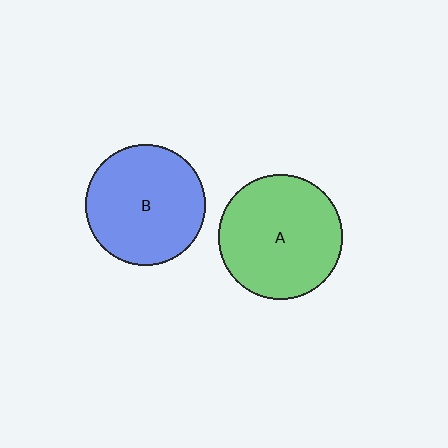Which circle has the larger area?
Circle A (green).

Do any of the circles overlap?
No, none of the circles overlap.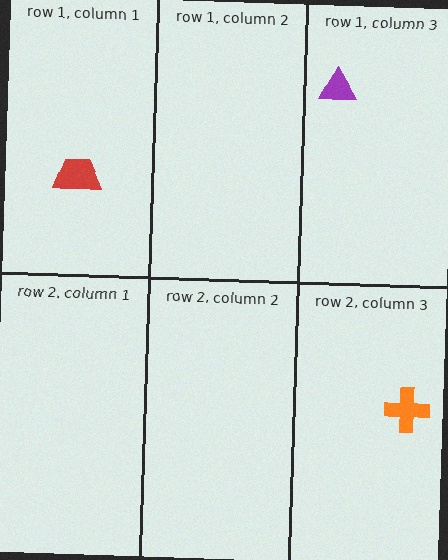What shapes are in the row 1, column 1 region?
The red trapezoid.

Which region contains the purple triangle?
The row 1, column 3 region.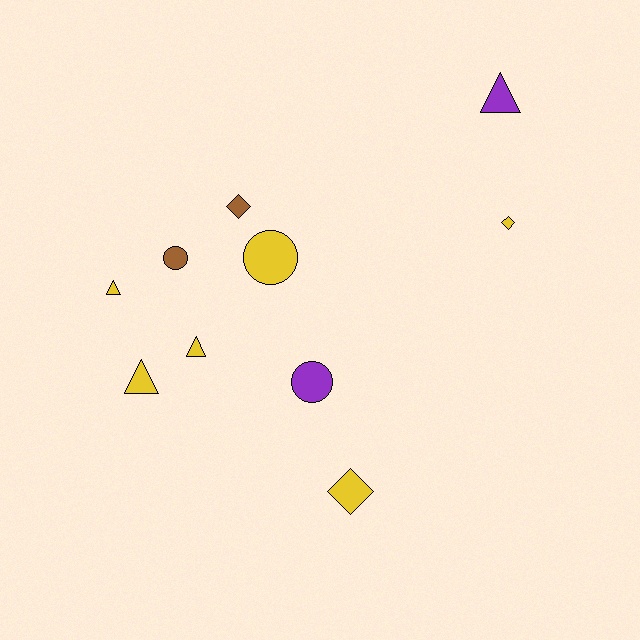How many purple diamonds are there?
There are no purple diamonds.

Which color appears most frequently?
Yellow, with 6 objects.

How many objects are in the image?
There are 10 objects.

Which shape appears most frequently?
Triangle, with 4 objects.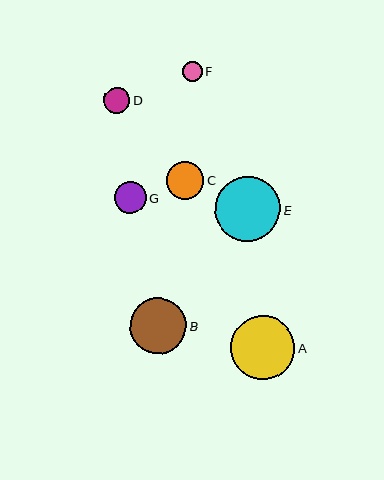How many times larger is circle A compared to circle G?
Circle A is approximately 2.0 times the size of circle G.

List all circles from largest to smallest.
From largest to smallest: E, A, B, C, G, D, F.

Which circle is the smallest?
Circle F is the smallest with a size of approximately 20 pixels.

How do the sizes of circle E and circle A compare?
Circle E and circle A are approximately the same size.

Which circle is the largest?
Circle E is the largest with a size of approximately 65 pixels.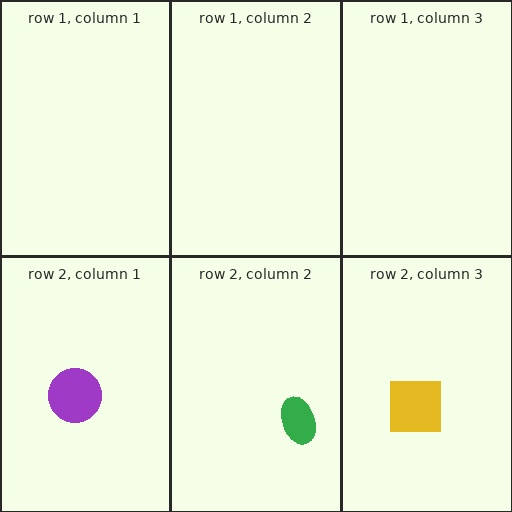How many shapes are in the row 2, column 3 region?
1.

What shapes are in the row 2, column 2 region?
The green ellipse.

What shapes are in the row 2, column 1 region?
The purple circle.